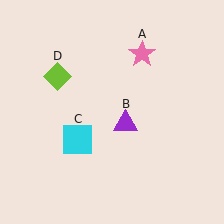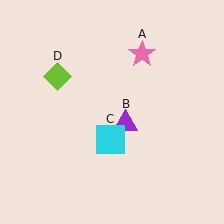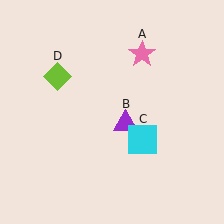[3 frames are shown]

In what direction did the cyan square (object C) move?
The cyan square (object C) moved right.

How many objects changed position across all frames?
1 object changed position: cyan square (object C).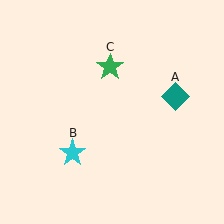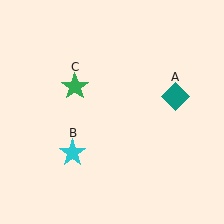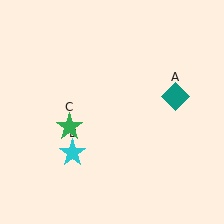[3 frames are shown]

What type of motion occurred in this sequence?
The green star (object C) rotated counterclockwise around the center of the scene.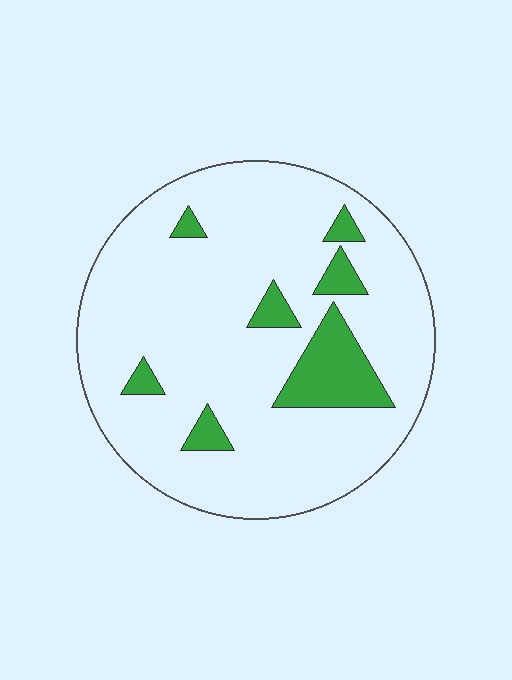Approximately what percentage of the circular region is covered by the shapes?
Approximately 15%.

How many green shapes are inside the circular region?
7.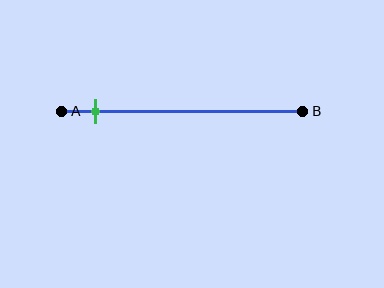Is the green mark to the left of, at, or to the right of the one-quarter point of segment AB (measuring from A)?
The green mark is to the left of the one-quarter point of segment AB.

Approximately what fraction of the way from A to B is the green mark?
The green mark is approximately 15% of the way from A to B.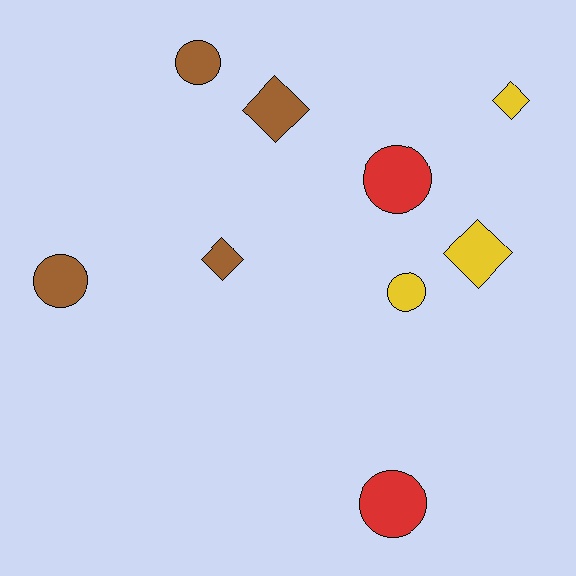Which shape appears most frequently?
Circle, with 5 objects.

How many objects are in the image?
There are 9 objects.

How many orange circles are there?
There are no orange circles.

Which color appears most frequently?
Brown, with 4 objects.